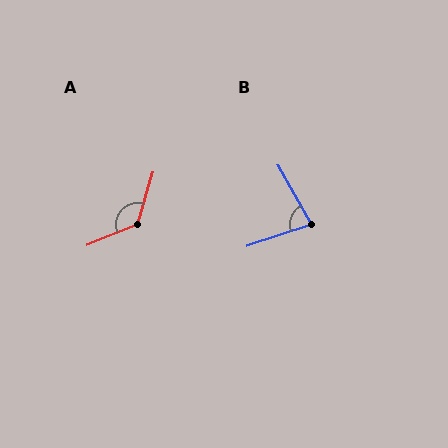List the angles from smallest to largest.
B (79°), A (128°).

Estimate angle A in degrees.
Approximately 128 degrees.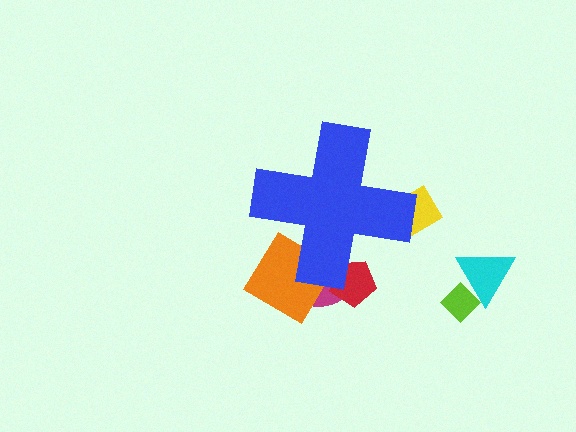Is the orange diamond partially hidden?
Yes, the orange diamond is partially hidden behind the blue cross.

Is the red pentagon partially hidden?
Yes, the red pentagon is partially hidden behind the blue cross.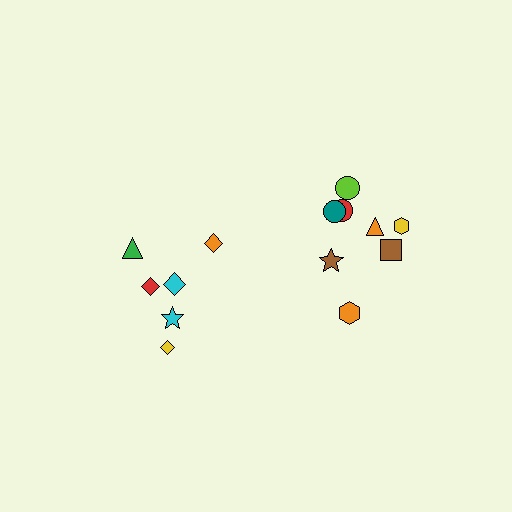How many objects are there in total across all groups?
There are 14 objects.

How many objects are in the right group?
There are 8 objects.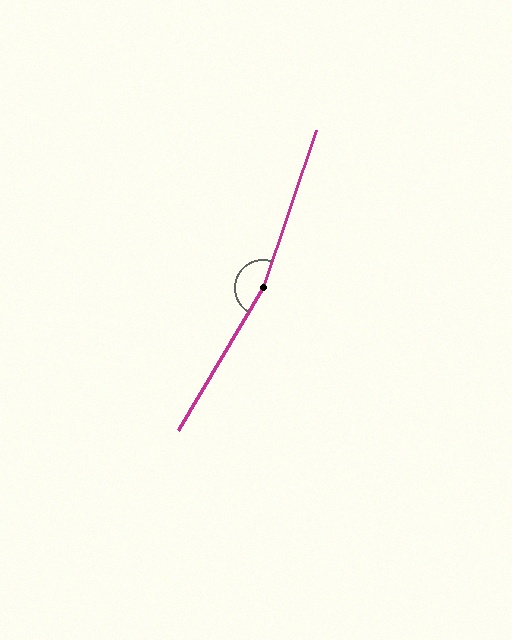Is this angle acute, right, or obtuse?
It is obtuse.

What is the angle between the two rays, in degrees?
Approximately 168 degrees.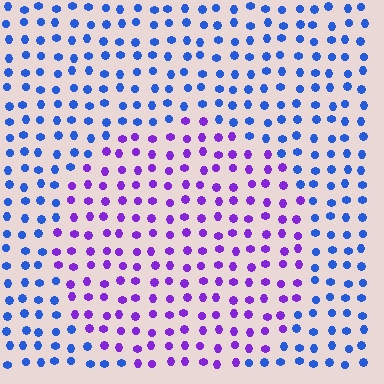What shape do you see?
I see a circle.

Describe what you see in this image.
The image is filled with small blue elements in a uniform arrangement. A circle-shaped region is visible where the elements are tinted to a slightly different hue, forming a subtle color boundary.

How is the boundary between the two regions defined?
The boundary is defined purely by a slight shift in hue (about 51 degrees). Spacing, size, and orientation are identical on both sides.